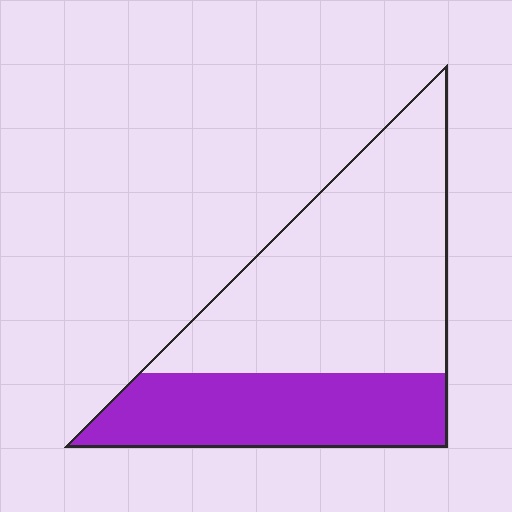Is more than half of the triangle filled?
No.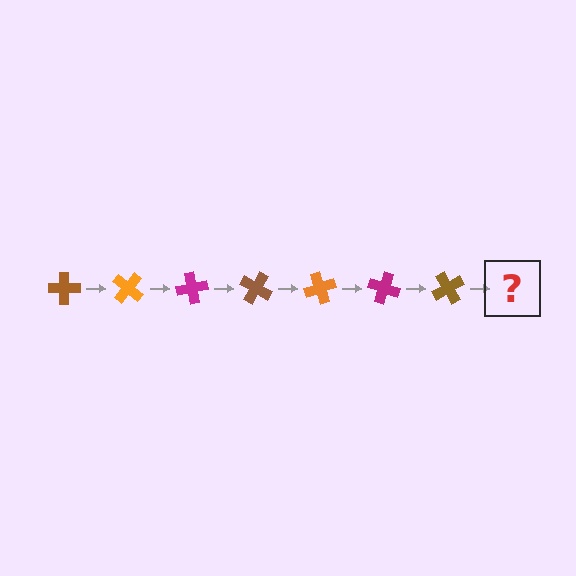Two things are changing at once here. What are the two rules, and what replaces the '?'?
The two rules are that it rotates 40 degrees each step and the color cycles through brown, orange, and magenta. The '?' should be an orange cross, rotated 280 degrees from the start.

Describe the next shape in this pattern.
It should be an orange cross, rotated 280 degrees from the start.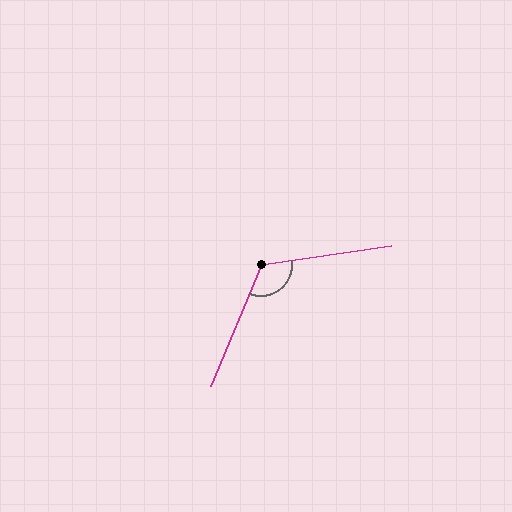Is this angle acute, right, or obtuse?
It is obtuse.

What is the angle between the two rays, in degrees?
Approximately 121 degrees.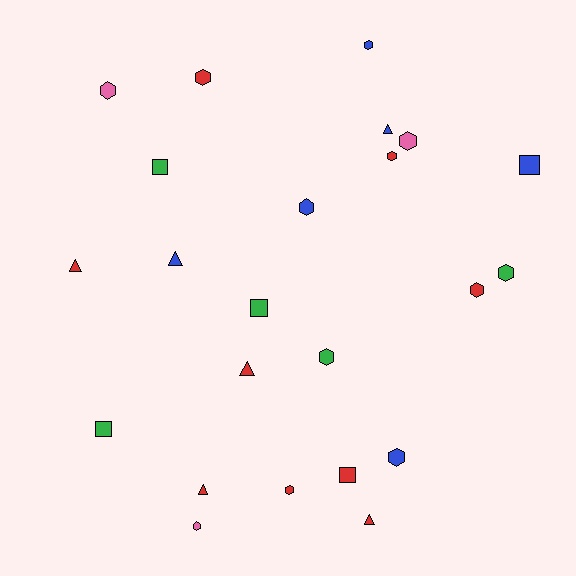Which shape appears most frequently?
Hexagon, with 12 objects.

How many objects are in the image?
There are 23 objects.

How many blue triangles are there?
There are 2 blue triangles.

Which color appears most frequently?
Red, with 9 objects.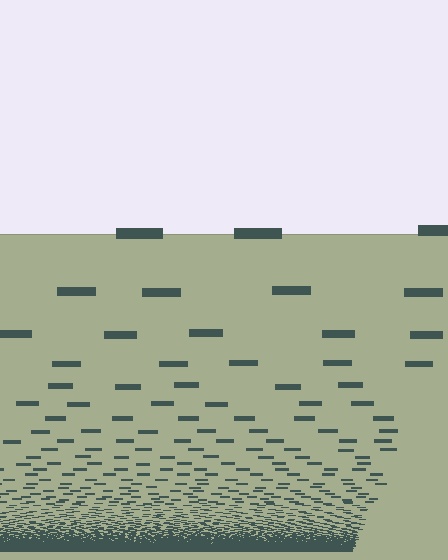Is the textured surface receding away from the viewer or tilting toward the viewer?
The surface appears to tilt toward the viewer. Texture elements get larger and sparser toward the top.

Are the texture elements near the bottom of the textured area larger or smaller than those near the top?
Smaller. The gradient is inverted — elements near the bottom are smaller and denser.